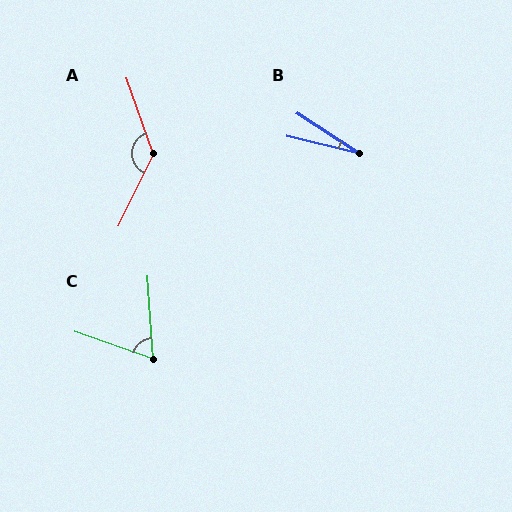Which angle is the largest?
A, at approximately 135 degrees.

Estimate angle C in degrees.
Approximately 67 degrees.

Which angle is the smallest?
B, at approximately 20 degrees.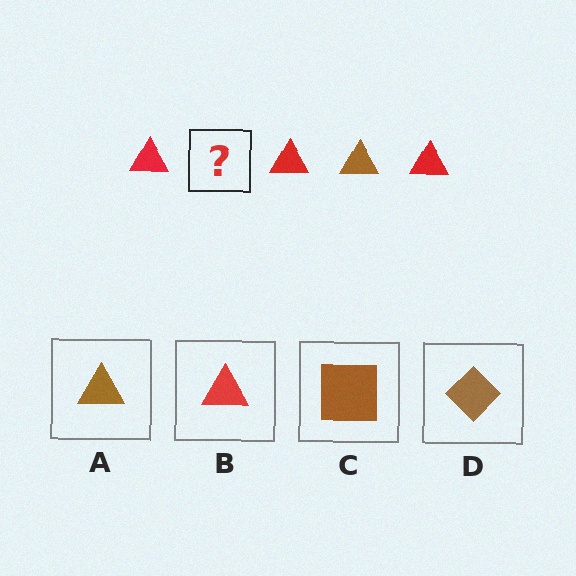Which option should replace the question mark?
Option A.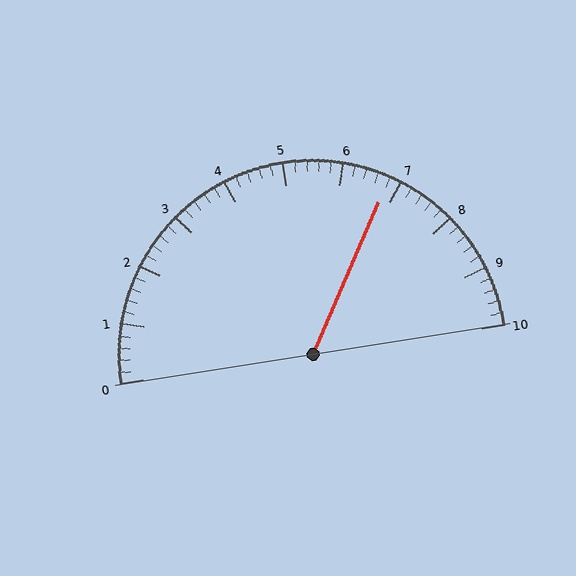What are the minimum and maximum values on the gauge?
The gauge ranges from 0 to 10.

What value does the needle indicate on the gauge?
The needle indicates approximately 6.8.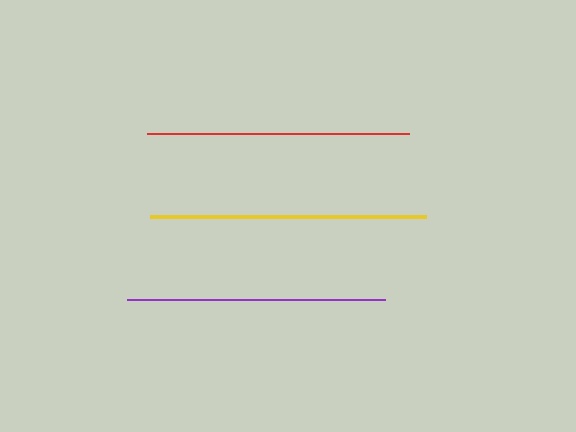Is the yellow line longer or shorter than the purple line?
The yellow line is longer than the purple line.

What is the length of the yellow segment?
The yellow segment is approximately 276 pixels long.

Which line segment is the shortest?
The purple line is the shortest at approximately 257 pixels.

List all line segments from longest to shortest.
From longest to shortest: yellow, red, purple.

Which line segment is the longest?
The yellow line is the longest at approximately 276 pixels.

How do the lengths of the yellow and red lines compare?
The yellow and red lines are approximately the same length.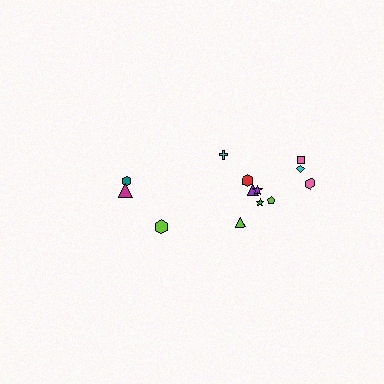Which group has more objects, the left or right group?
The right group.